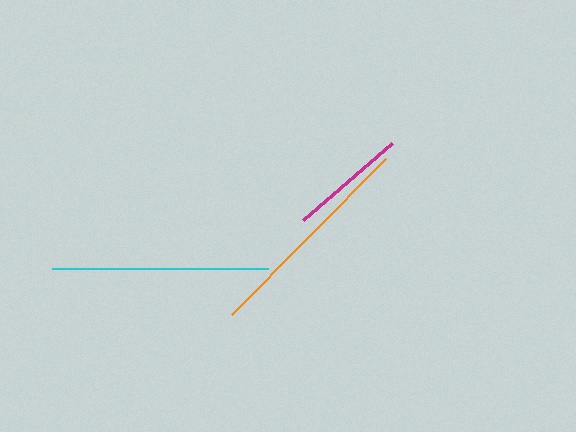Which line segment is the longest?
The orange line is the longest at approximately 219 pixels.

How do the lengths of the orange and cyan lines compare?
The orange and cyan lines are approximately the same length.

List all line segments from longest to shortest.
From longest to shortest: orange, cyan, magenta.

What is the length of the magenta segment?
The magenta segment is approximately 118 pixels long.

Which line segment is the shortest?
The magenta line is the shortest at approximately 118 pixels.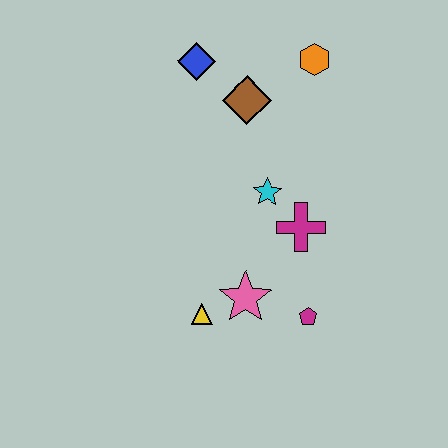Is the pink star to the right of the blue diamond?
Yes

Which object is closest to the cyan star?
The magenta cross is closest to the cyan star.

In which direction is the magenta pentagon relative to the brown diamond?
The magenta pentagon is below the brown diamond.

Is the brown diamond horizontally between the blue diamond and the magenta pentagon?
Yes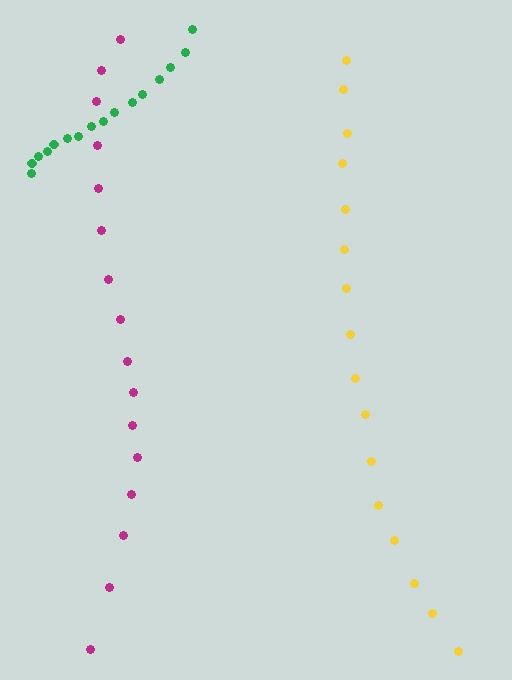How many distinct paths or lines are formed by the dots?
There are 3 distinct paths.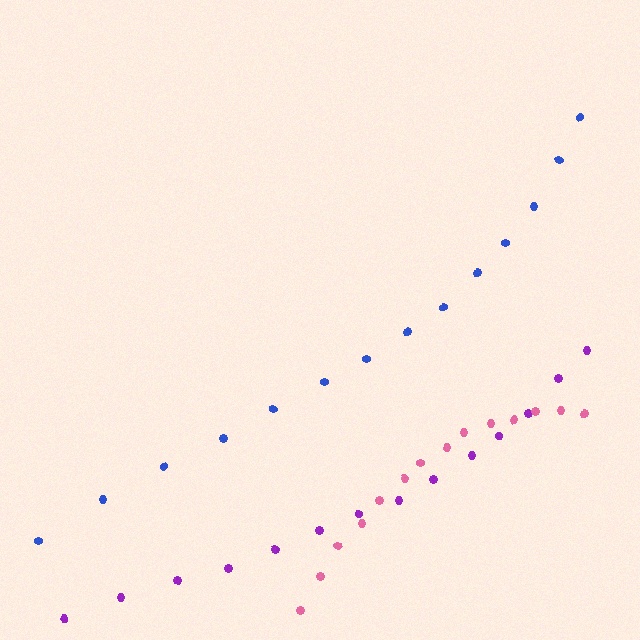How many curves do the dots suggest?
There are 3 distinct paths.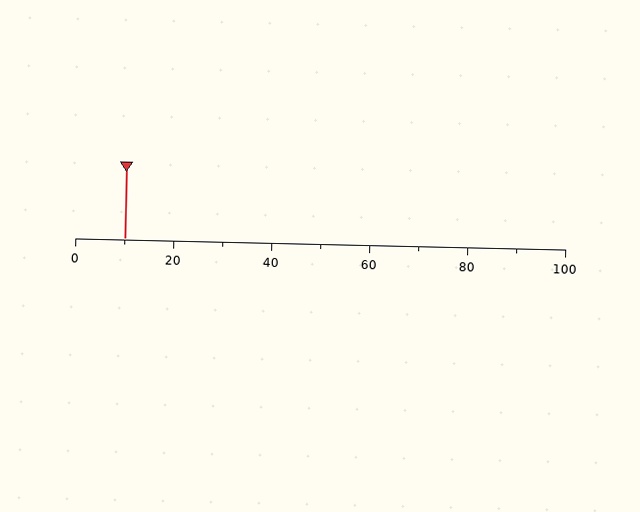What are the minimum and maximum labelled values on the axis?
The axis runs from 0 to 100.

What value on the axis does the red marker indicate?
The marker indicates approximately 10.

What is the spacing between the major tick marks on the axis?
The major ticks are spaced 20 apart.